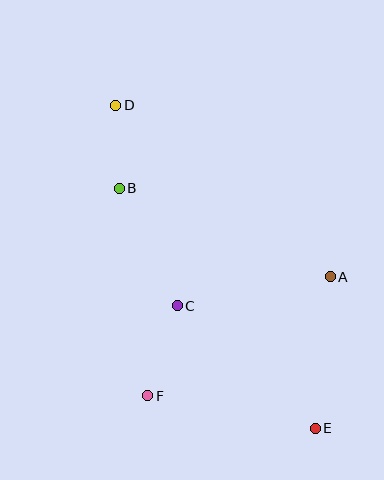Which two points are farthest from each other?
Points D and E are farthest from each other.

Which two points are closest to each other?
Points B and D are closest to each other.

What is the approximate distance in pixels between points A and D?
The distance between A and D is approximately 275 pixels.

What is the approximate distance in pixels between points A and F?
The distance between A and F is approximately 218 pixels.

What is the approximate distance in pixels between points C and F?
The distance between C and F is approximately 95 pixels.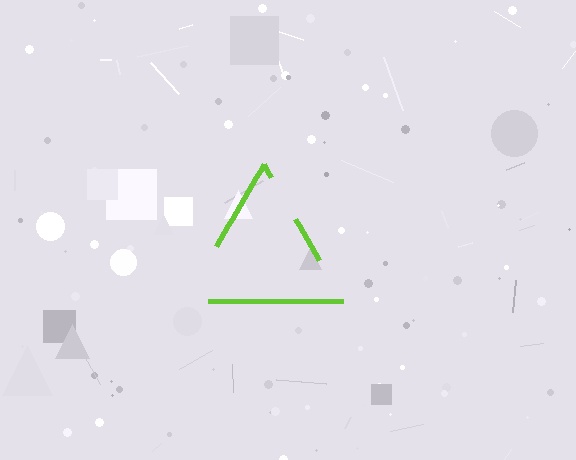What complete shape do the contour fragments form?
The contour fragments form a triangle.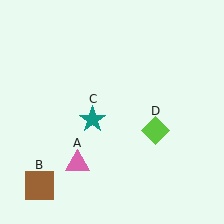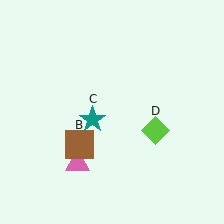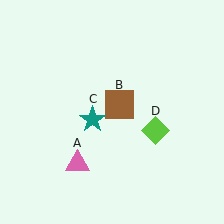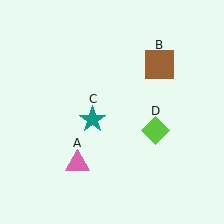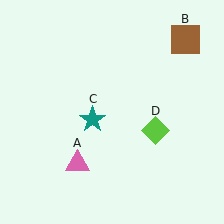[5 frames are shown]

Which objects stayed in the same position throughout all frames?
Pink triangle (object A) and teal star (object C) and lime diamond (object D) remained stationary.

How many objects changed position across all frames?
1 object changed position: brown square (object B).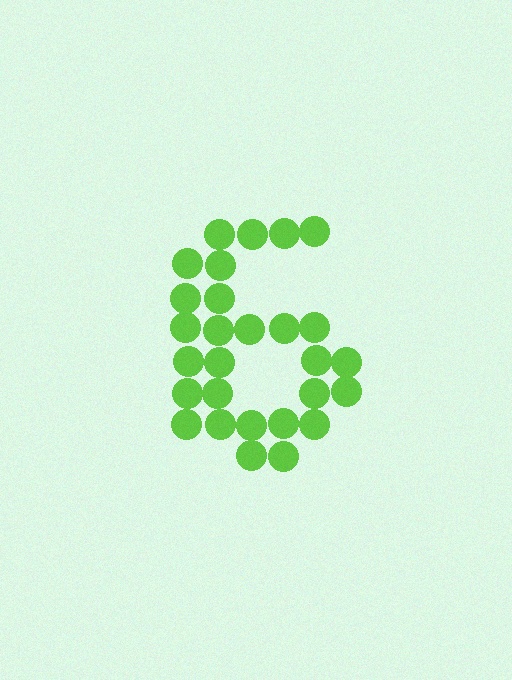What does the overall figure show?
The overall figure shows the digit 6.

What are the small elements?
The small elements are circles.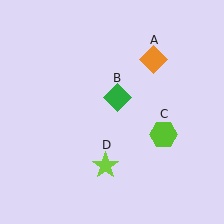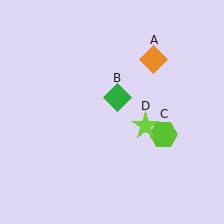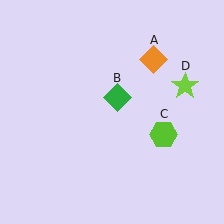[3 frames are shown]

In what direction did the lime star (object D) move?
The lime star (object D) moved up and to the right.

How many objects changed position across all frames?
1 object changed position: lime star (object D).